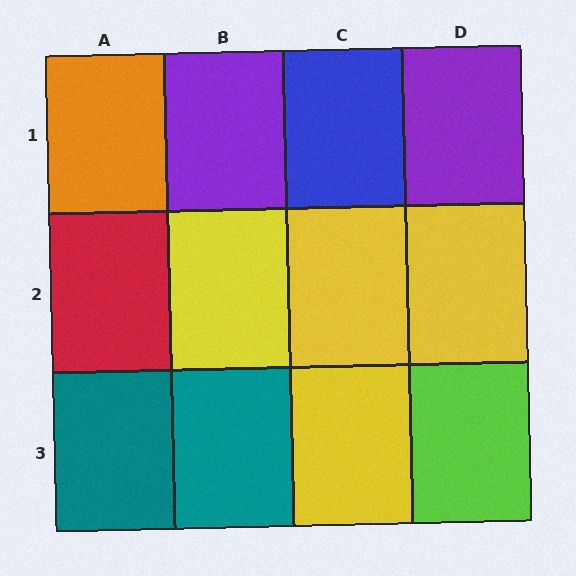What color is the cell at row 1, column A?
Orange.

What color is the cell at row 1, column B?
Purple.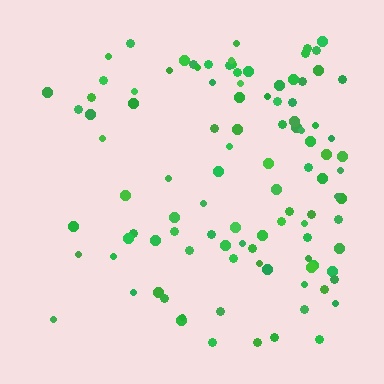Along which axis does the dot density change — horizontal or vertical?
Horizontal.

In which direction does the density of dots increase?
From left to right, with the right side densest.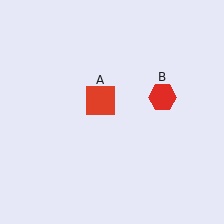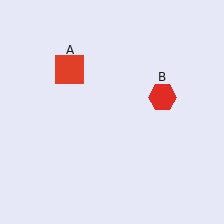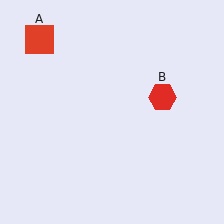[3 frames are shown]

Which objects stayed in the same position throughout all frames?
Red hexagon (object B) remained stationary.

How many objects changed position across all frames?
1 object changed position: red square (object A).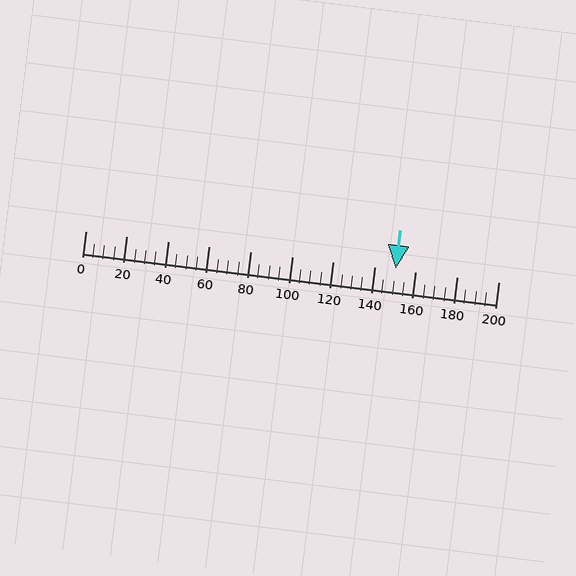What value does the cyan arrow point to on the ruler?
The cyan arrow points to approximately 150.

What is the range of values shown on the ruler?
The ruler shows values from 0 to 200.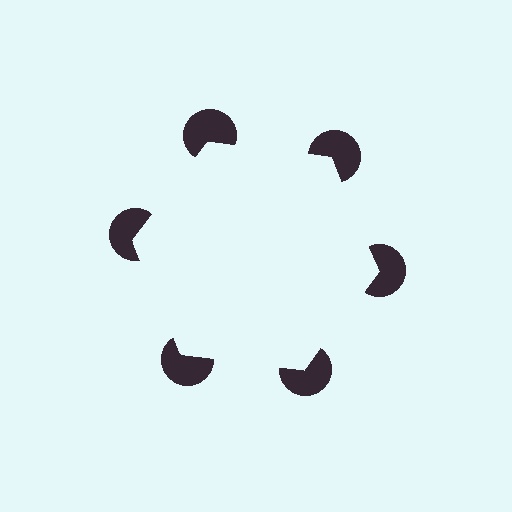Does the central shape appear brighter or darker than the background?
It typically appears slightly brighter than the background, even though no actual brightness change is drawn.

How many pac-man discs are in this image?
There are 6 — one at each vertex of the illusory hexagon.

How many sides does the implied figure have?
6 sides.